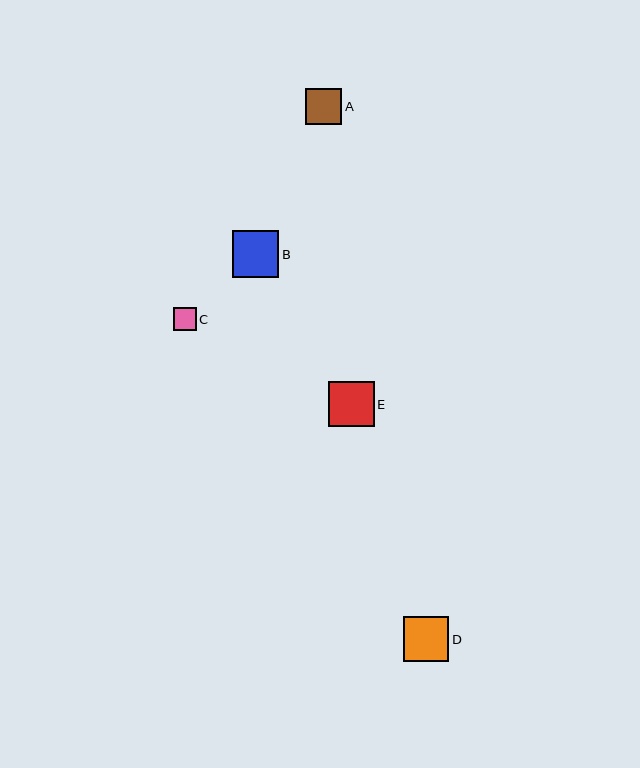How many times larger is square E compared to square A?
Square E is approximately 1.2 times the size of square A.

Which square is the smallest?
Square C is the smallest with a size of approximately 23 pixels.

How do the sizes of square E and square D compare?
Square E and square D are approximately the same size.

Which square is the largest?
Square B is the largest with a size of approximately 47 pixels.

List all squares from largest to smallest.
From largest to smallest: B, E, D, A, C.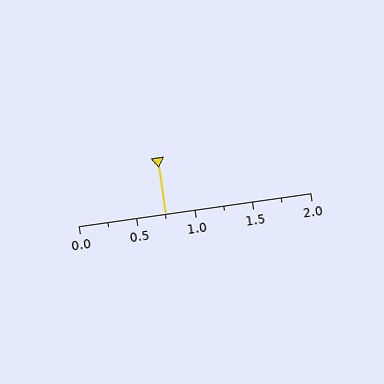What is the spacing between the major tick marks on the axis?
The major ticks are spaced 0.5 apart.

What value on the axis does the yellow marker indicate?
The marker indicates approximately 0.75.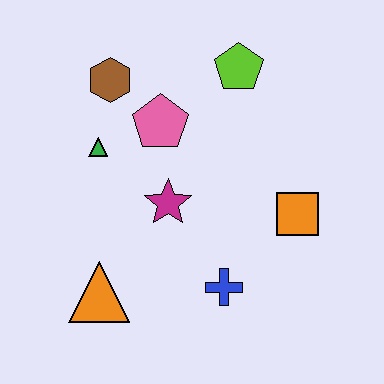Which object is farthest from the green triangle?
The orange square is farthest from the green triangle.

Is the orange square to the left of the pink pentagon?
No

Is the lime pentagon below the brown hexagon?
No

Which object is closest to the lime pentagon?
The pink pentagon is closest to the lime pentagon.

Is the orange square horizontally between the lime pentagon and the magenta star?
No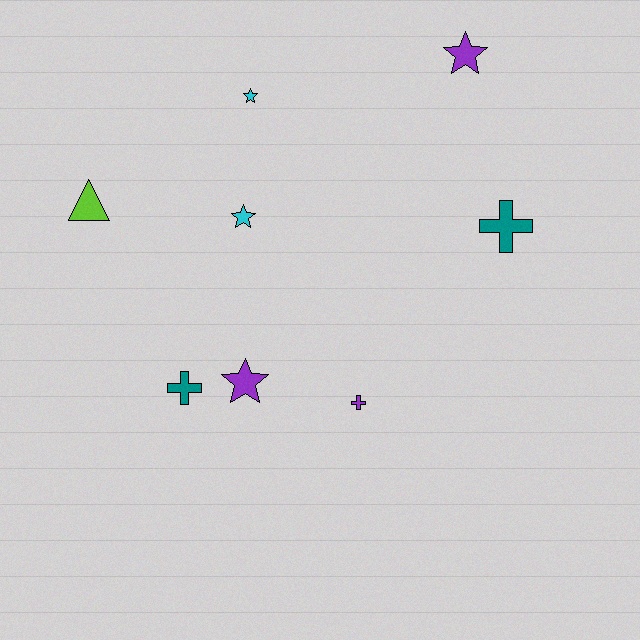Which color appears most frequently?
Purple, with 3 objects.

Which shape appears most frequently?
Star, with 4 objects.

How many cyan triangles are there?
There are no cyan triangles.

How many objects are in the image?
There are 8 objects.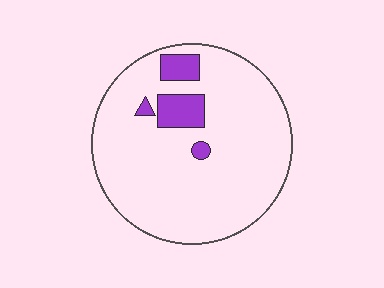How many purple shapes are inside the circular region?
4.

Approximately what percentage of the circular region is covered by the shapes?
Approximately 10%.